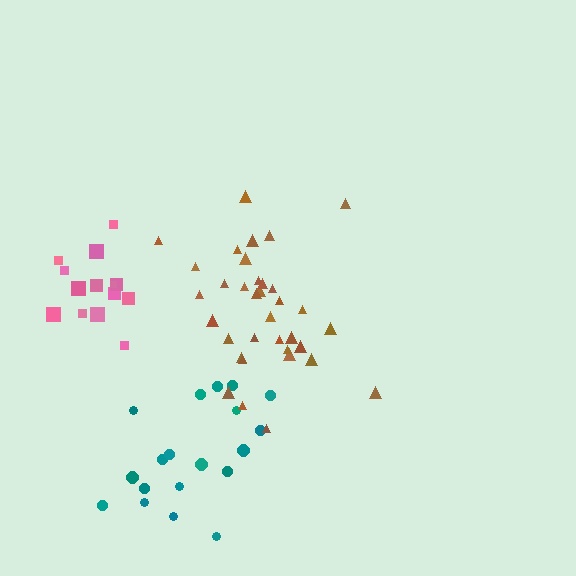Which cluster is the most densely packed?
Pink.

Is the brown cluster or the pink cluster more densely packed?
Pink.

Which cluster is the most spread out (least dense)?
Teal.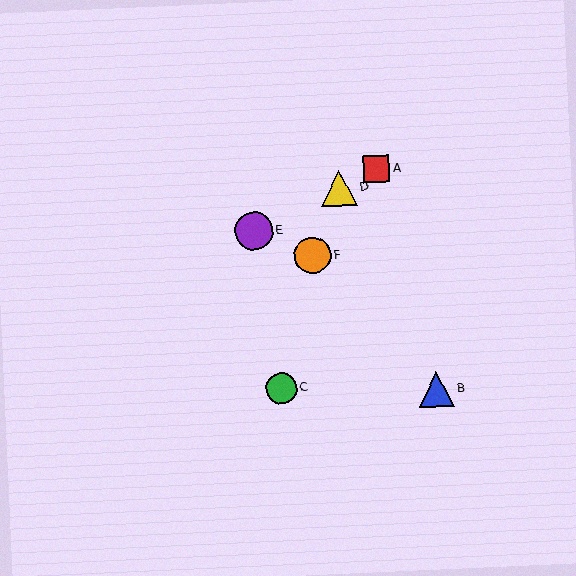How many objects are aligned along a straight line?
3 objects (A, D, E) are aligned along a straight line.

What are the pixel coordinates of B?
Object B is at (437, 390).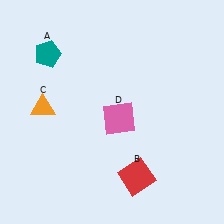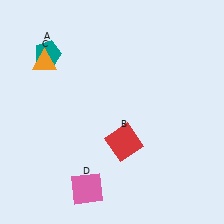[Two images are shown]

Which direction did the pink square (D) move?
The pink square (D) moved down.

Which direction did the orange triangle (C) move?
The orange triangle (C) moved up.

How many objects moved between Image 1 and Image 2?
3 objects moved between the two images.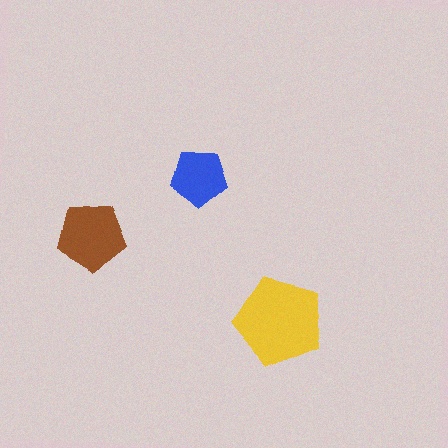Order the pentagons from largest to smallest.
the yellow one, the brown one, the blue one.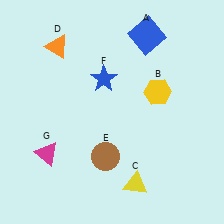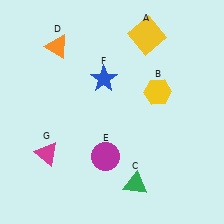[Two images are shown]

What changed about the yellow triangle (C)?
In Image 1, C is yellow. In Image 2, it changed to green.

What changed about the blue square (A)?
In Image 1, A is blue. In Image 2, it changed to yellow.